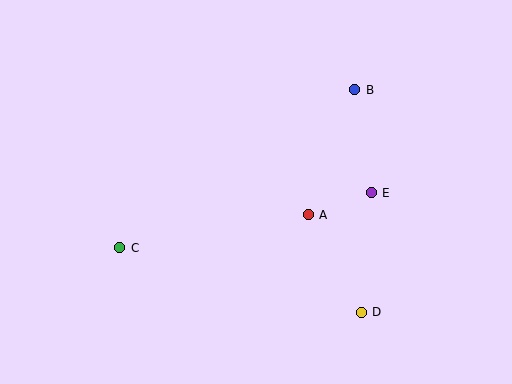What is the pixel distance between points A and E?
The distance between A and E is 67 pixels.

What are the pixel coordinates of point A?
Point A is at (308, 215).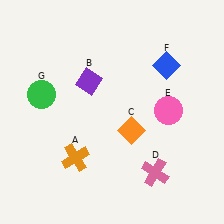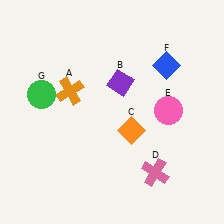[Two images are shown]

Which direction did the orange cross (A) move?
The orange cross (A) moved up.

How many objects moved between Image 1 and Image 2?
2 objects moved between the two images.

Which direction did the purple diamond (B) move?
The purple diamond (B) moved right.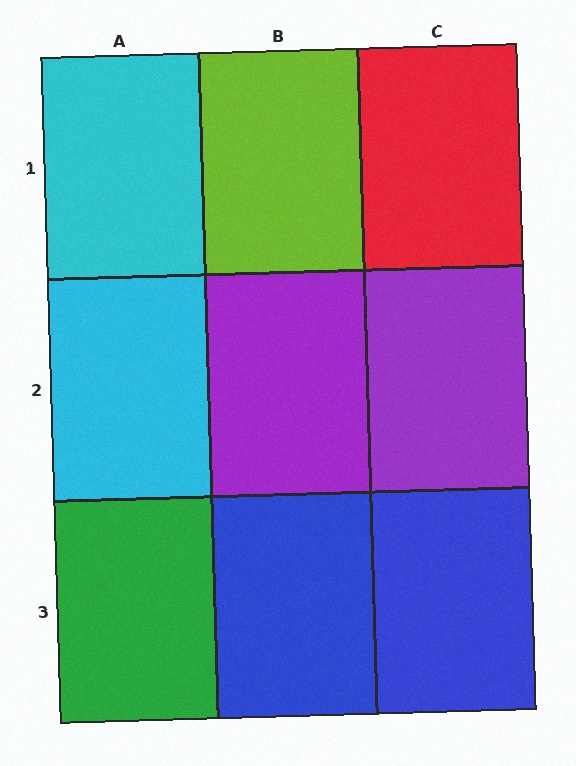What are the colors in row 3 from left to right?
Green, blue, blue.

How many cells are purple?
2 cells are purple.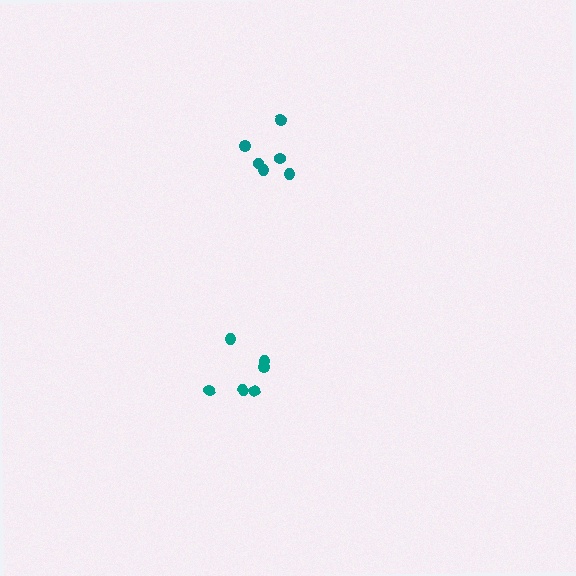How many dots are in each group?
Group 1: 6 dots, Group 2: 6 dots (12 total).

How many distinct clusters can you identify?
There are 2 distinct clusters.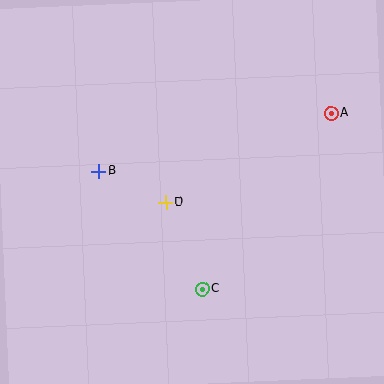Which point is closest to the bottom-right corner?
Point C is closest to the bottom-right corner.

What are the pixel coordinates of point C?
Point C is at (202, 289).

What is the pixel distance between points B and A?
The distance between B and A is 239 pixels.